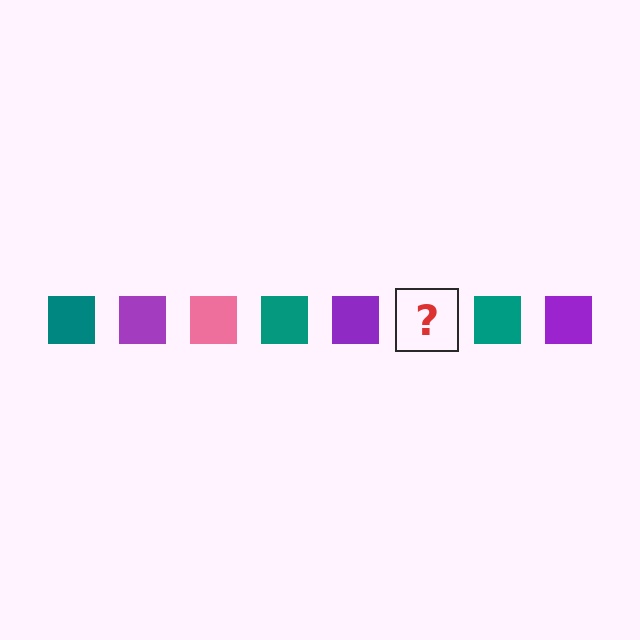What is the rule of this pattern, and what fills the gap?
The rule is that the pattern cycles through teal, purple, pink squares. The gap should be filled with a pink square.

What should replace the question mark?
The question mark should be replaced with a pink square.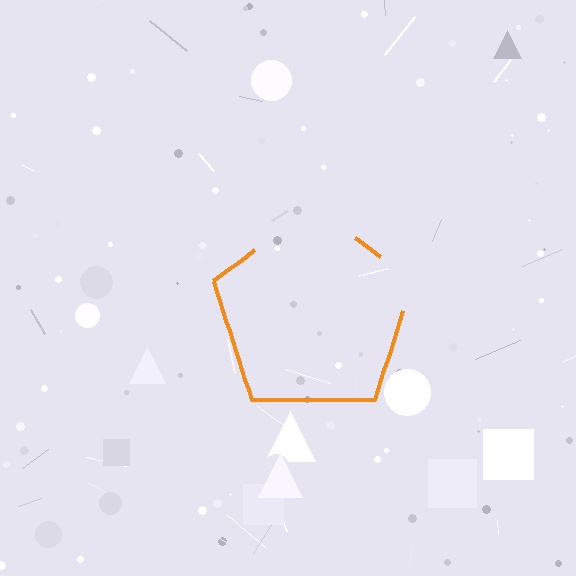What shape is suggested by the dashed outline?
The dashed outline suggests a pentagon.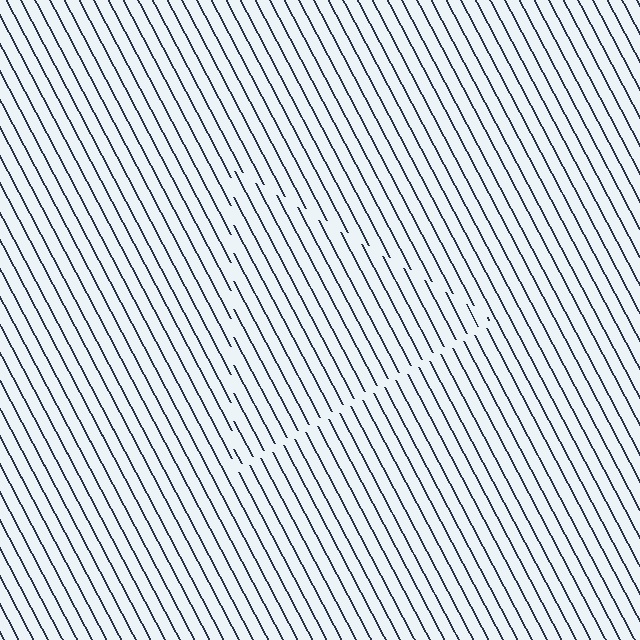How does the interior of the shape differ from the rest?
The interior of the shape contains the same grating, shifted by half a period — the contour is defined by the phase discontinuity where line-ends from the inner and outer gratings abut.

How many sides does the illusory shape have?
3 sides — the line-ends trace a triangle.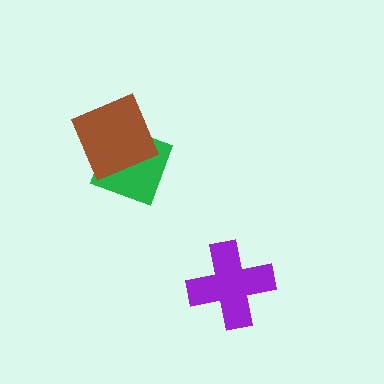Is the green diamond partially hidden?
Yes, it is partially covered by another shape.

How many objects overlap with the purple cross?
0 objects overlap with the purple cross.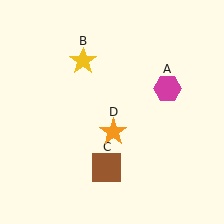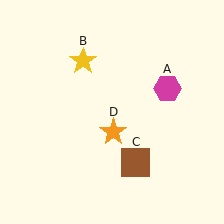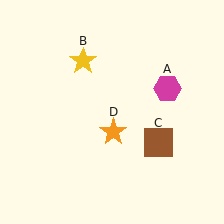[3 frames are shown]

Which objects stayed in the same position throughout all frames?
Magenta hexagon (object A) and yellow star (object B) and orange star (object D) remained stationary.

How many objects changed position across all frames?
1 object changed position: brown square (object C).